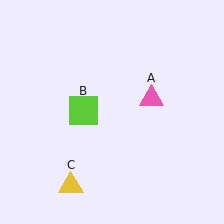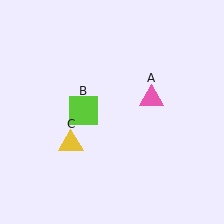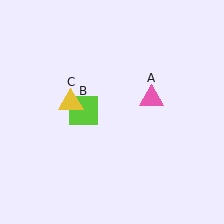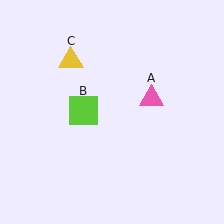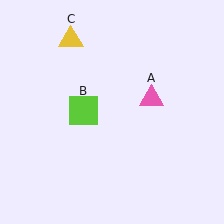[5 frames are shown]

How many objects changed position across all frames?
1 object changed position: yellow triangle (object C).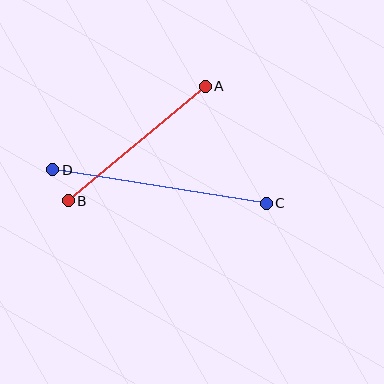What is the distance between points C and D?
The distance is approximately 216 pixels.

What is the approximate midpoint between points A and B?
The midpoint is at approximately (137, 143) pixels.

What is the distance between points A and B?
The distance is approximately 179 pixels.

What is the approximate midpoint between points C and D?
The midpoint is at approximately (159, 186) pixels.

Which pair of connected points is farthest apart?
Points C and D are farthest apart.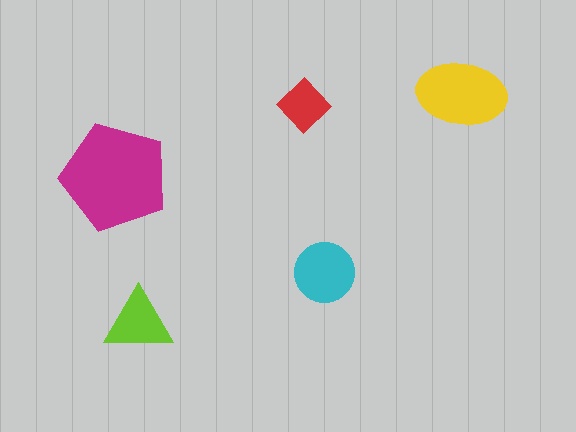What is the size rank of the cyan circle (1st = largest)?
3rd.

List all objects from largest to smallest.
The magenta pentagon, the yellow ellipse, the cyan circle, the lime triangle, the red diamond.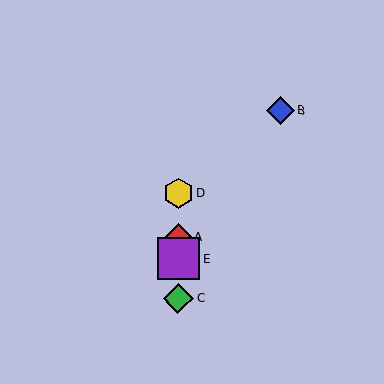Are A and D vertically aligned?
Yes, both are at x≈178.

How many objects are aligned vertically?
4 objects (A, C, D, E) are aligned vertically.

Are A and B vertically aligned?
No, A is at x≈178 and B is at x≈281.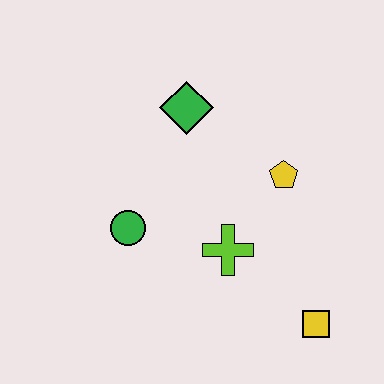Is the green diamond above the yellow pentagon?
Yes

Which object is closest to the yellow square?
The lime cross is closest to the yellow square.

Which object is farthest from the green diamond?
The yellow square is farthest from the green diamond.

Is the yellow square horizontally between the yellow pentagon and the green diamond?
No